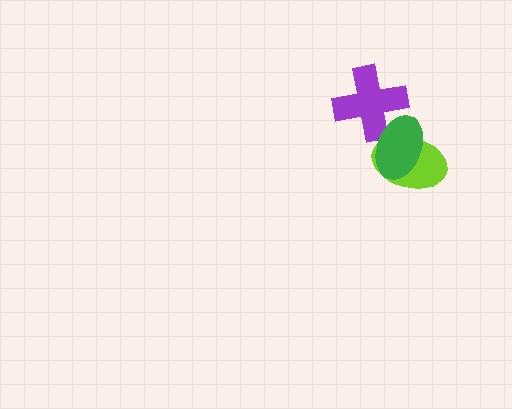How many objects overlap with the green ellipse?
2 objects overlap with the green ellipse.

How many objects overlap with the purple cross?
1 object overlaps with the purple cross.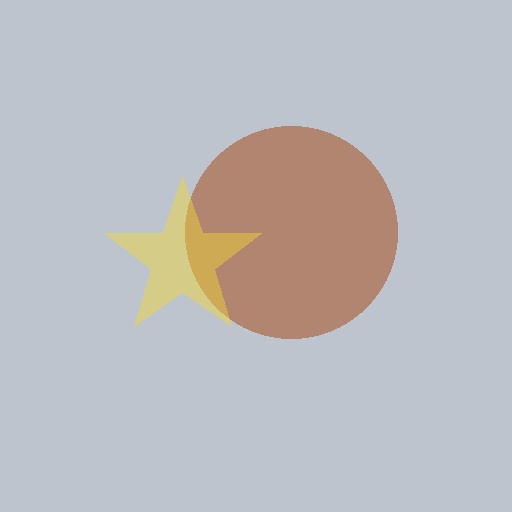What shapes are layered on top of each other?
The layered shapes are: a brown circle, a yellow star.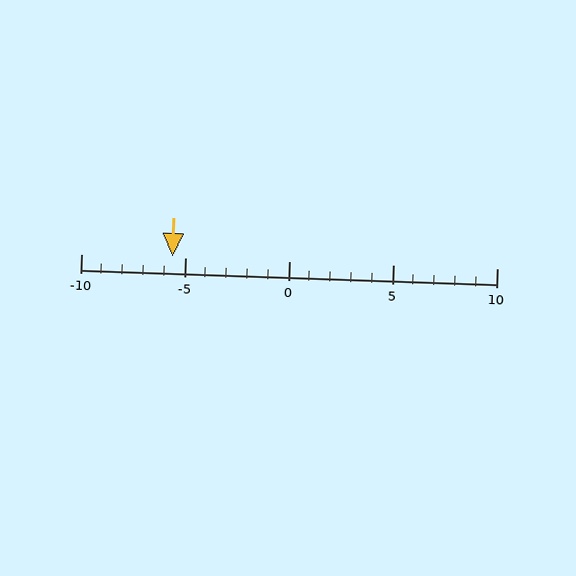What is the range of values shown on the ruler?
The ruler shows values from -10 to 10.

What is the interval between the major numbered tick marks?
The major tick marks are spaced 5 units apart.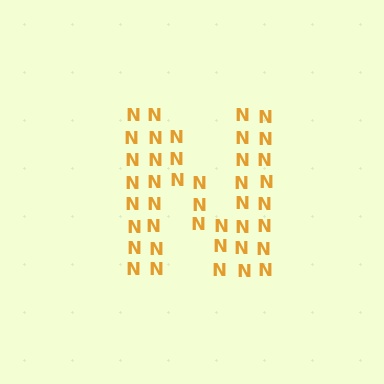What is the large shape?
The large shape is the letter N.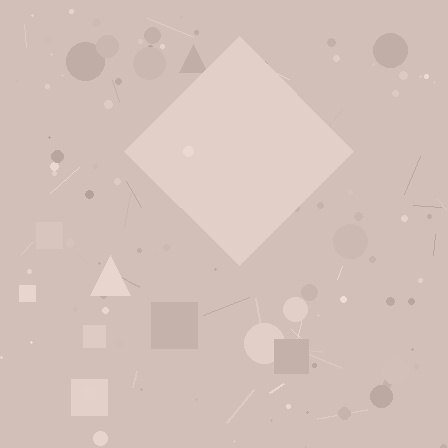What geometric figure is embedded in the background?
A diamond is embedded in the background.